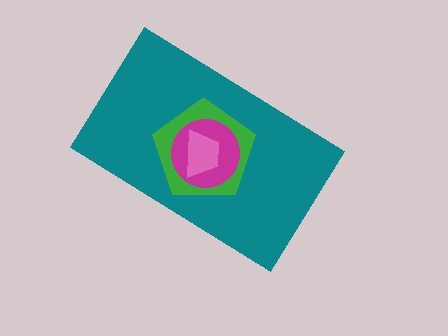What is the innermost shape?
The pink trapezoid.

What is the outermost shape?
The teal rectangle.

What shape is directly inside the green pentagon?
The magenta circle.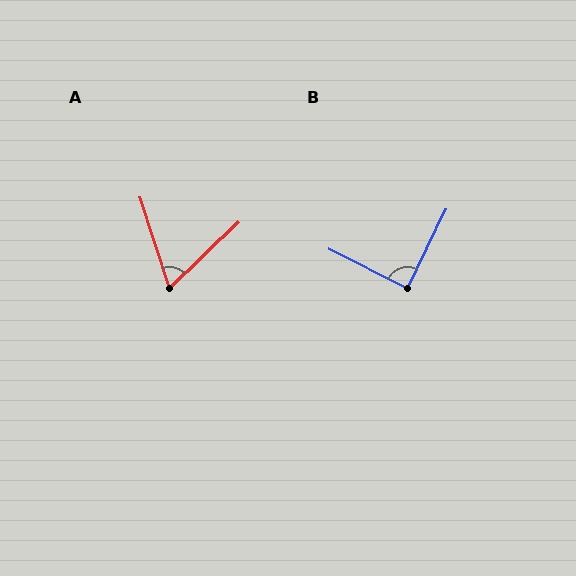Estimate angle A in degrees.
Approximately 64 degrees.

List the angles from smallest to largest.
A (64°), B (89°).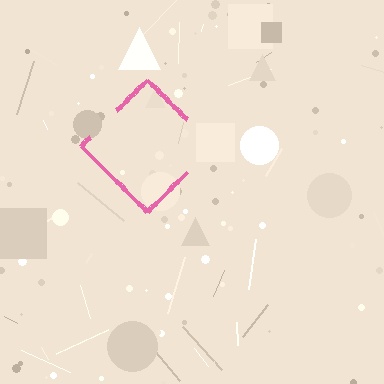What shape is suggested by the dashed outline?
The dashed outline suggests a diamond.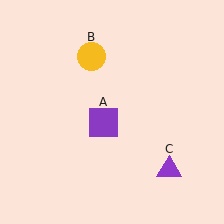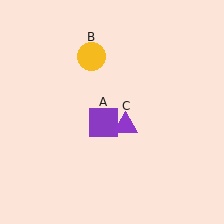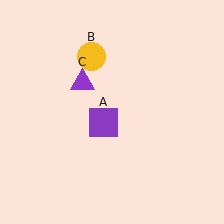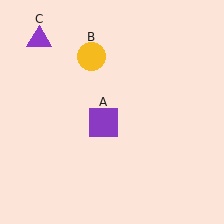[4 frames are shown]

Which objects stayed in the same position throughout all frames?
Purple square (object A) and yellow circle (object B) remained stationary.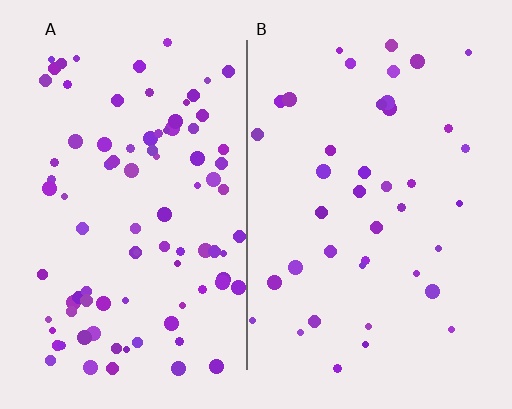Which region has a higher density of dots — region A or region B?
A (the left).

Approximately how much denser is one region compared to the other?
Approximately 2.3× — region A over region B.